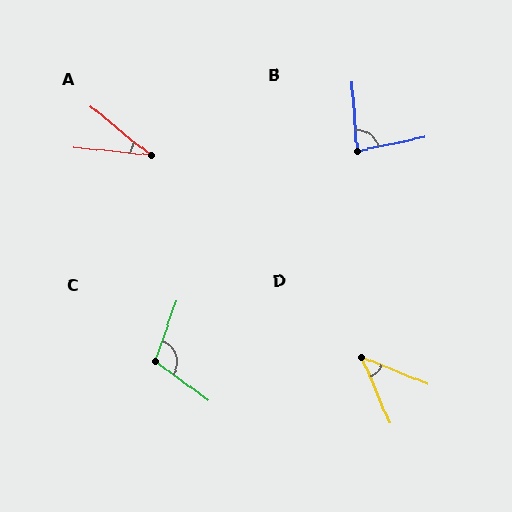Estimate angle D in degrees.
Approximately 46 degrees.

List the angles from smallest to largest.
A (33°), D (46°), B (83°), C (107°).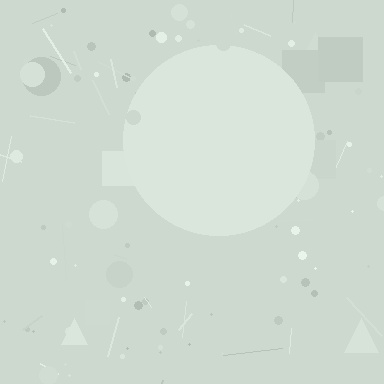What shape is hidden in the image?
A circle is hidden in the image.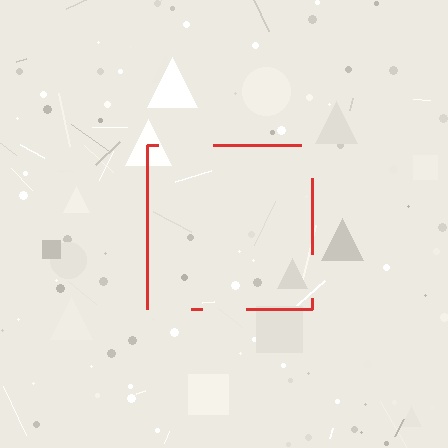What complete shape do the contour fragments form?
The contour fragments form a square.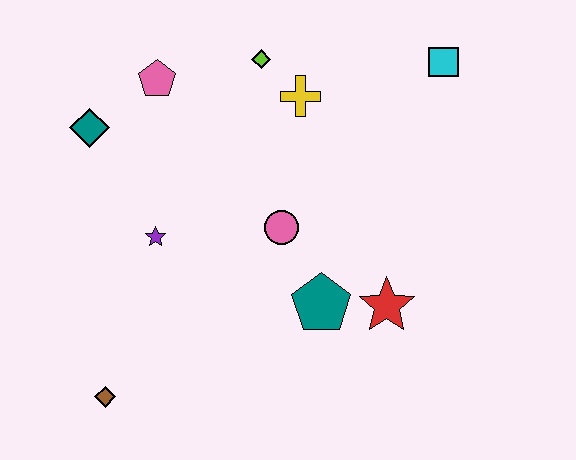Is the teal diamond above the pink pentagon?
No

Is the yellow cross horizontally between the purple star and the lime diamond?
No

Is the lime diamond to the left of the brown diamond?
No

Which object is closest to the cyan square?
The yellow cross is closest to the cyan square.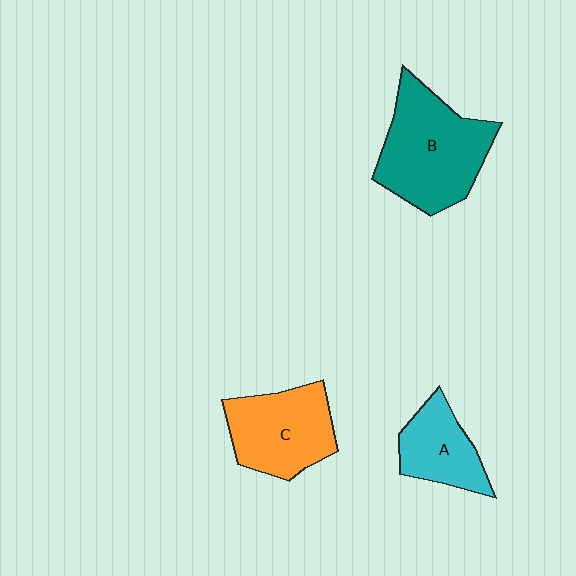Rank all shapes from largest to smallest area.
From largest to smallest: B (teal), C (orange), A (cyan).